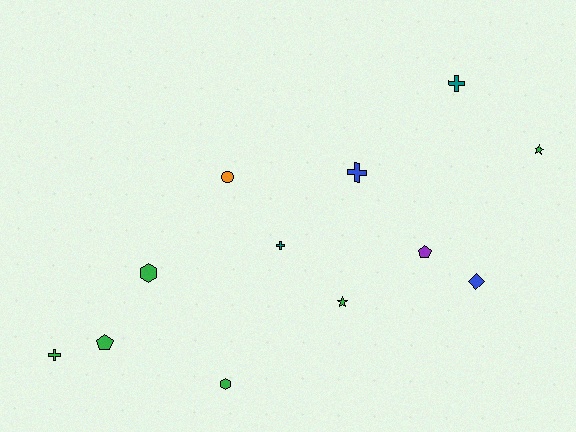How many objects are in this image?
There are 12 objects.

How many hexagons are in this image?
There are 2 hexagons.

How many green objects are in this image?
There are 6 green objects.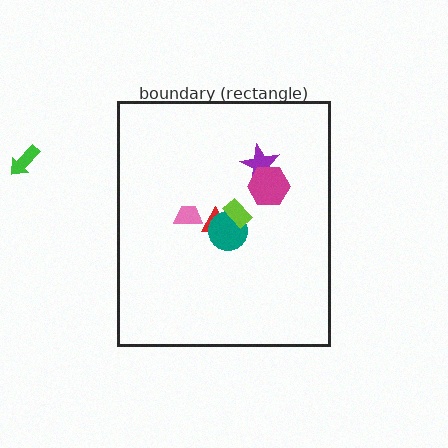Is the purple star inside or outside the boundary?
Inside.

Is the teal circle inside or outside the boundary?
Inside.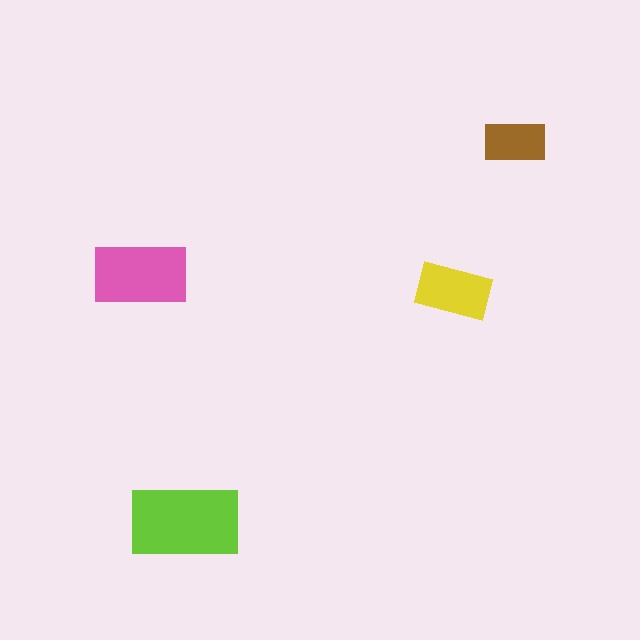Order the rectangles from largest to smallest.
the lime one, the pink one, the yellow one, the brown one.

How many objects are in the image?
There are 4 objects in the image.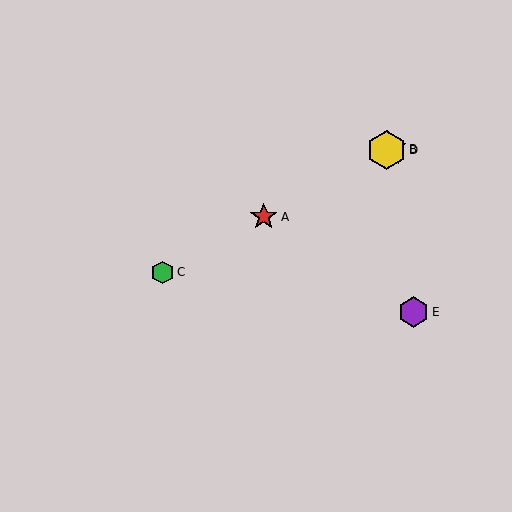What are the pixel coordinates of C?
Object C is at (162, 272).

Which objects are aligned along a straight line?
Objects A, B, C, D are aligned along a straight line.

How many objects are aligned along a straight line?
4 objects (A, B, C, D) are aligned along a straight line.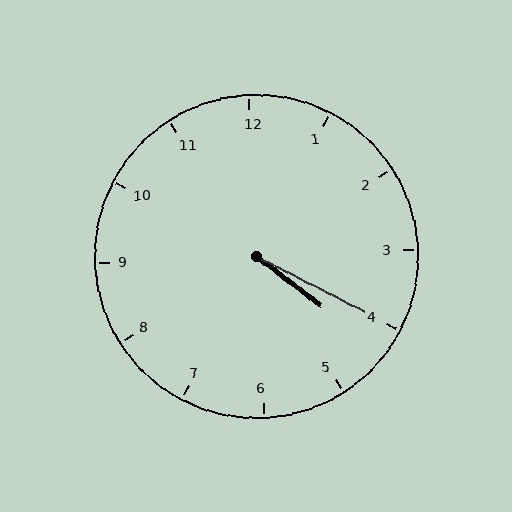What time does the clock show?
4:20.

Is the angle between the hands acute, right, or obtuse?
It is acute.